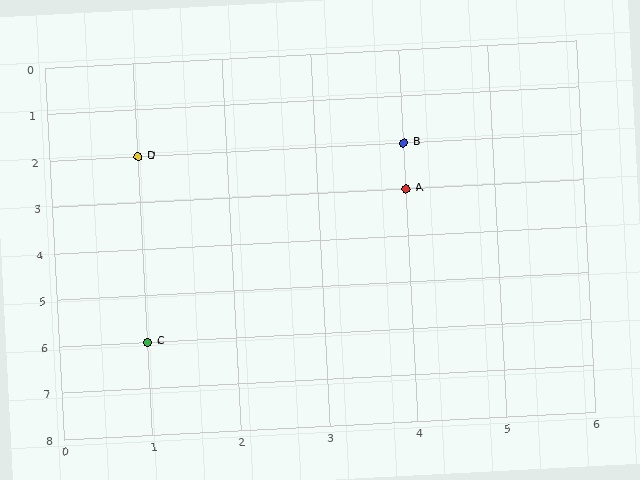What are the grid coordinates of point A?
Point A is at grid coordinates (4, 3).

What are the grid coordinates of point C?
Point C is at grid coordinates (1, 6).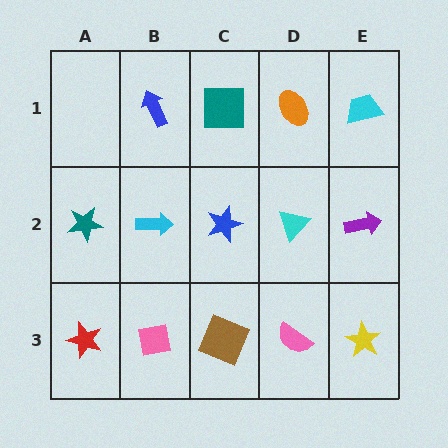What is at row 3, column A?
A red star.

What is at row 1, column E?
A cyan trapezoid.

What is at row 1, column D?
An orange ellipse.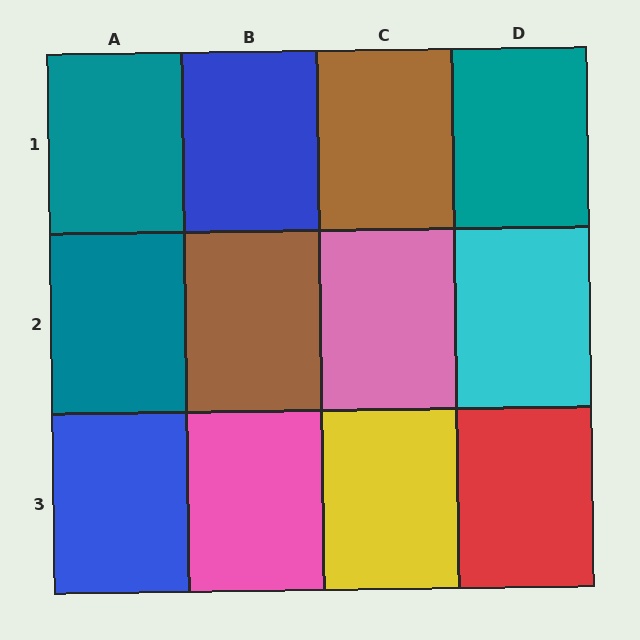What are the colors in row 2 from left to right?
Teal, brown, pink, cyan.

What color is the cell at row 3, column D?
Red.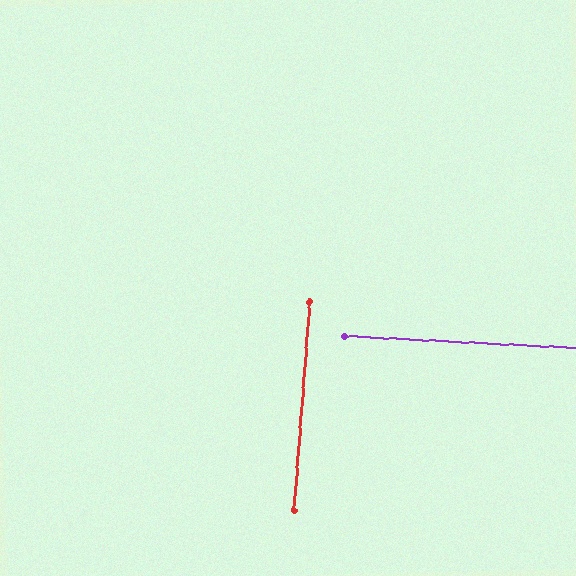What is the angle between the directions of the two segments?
Approximately 89 degrees.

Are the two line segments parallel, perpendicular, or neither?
Perpendicular — they meet at approximately 89°.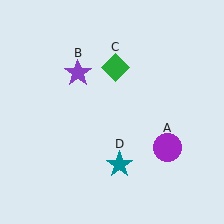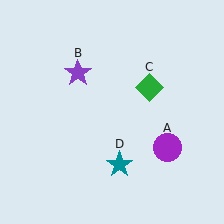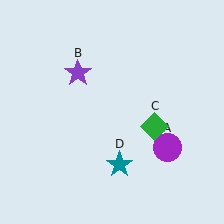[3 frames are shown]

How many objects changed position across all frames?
1 object changed position: green diamond (object C).